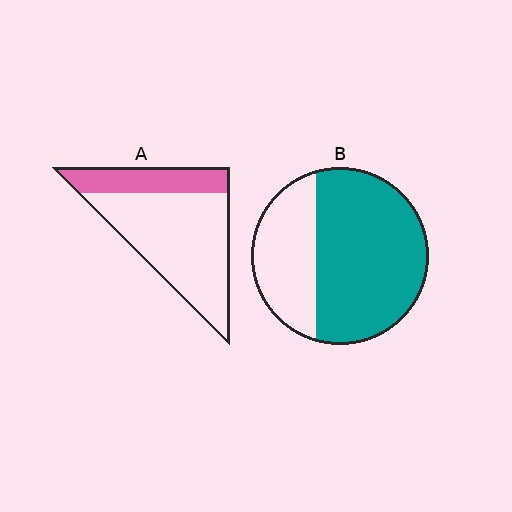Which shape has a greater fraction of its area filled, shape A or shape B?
Shape B.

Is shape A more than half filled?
No.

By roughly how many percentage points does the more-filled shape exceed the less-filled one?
By roughly 40 percentage points (B over A).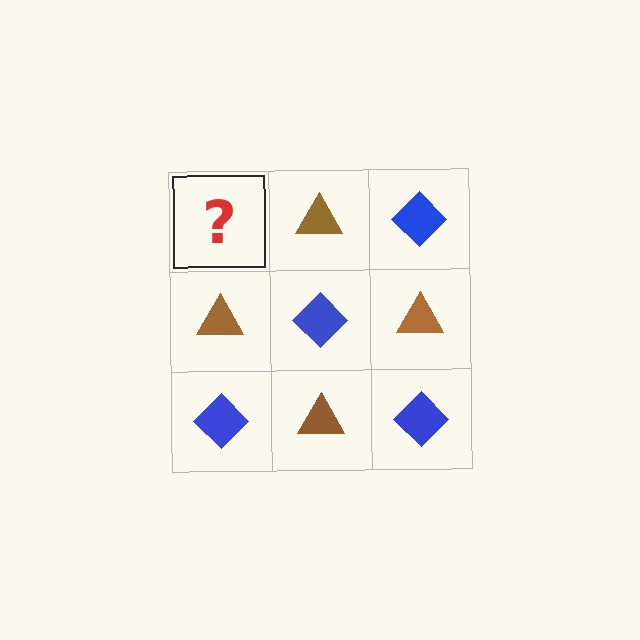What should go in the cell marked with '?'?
The missing cell should contain a blue diamond.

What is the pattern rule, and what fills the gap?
The rule is that it alternates blue diamond and brown triangle in a checkerboard pattern. The gap should be filled with a blue diamond.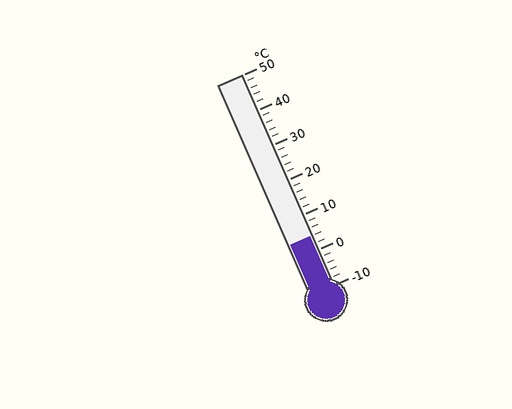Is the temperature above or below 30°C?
The temperature is below 30°C.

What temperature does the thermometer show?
The thermometer shows approximately 4°C.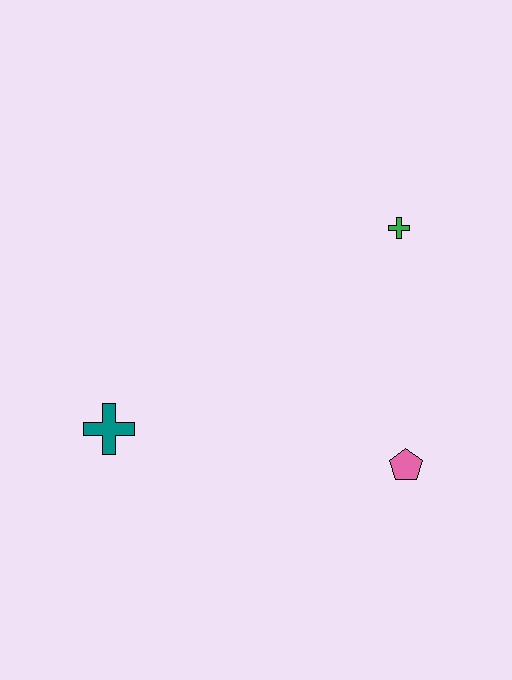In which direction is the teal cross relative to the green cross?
The teal cross is to the left of the green cross.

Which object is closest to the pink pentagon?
The green cross is closest to the pink pentagon.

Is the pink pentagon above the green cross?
No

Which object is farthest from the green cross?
The teal cross is farthest from the green cross.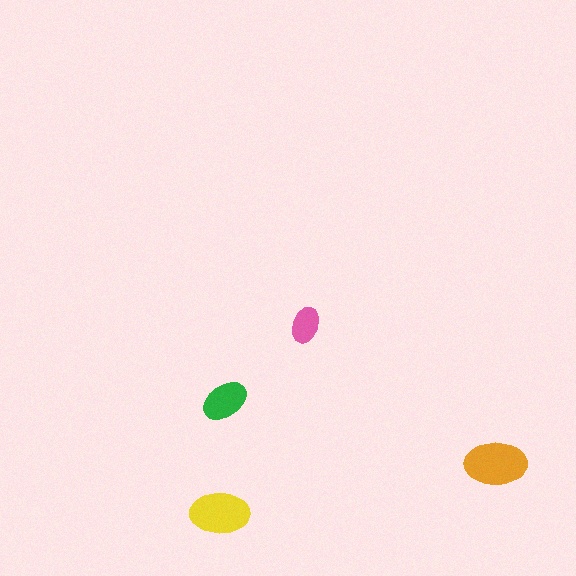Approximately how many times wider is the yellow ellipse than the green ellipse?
About 1.5 times wider.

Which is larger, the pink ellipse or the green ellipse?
The green one.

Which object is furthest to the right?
The orange ellipse is rightmost.